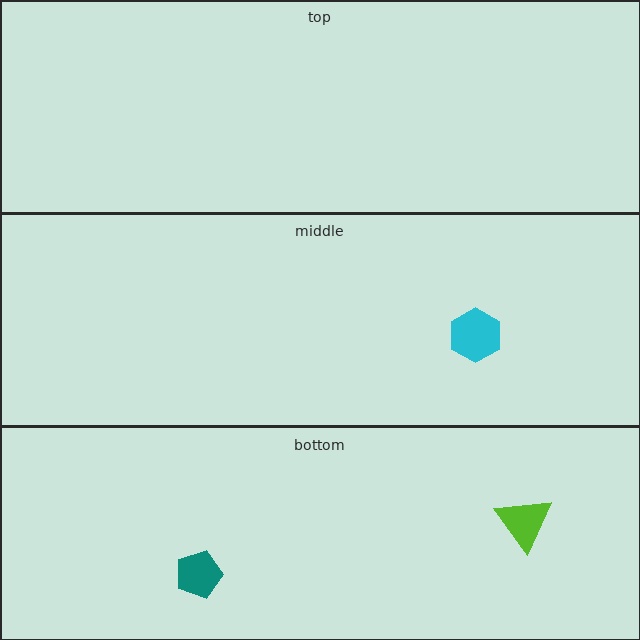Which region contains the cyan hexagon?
The middle region.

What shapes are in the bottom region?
The teal pentagon, the lime triangle.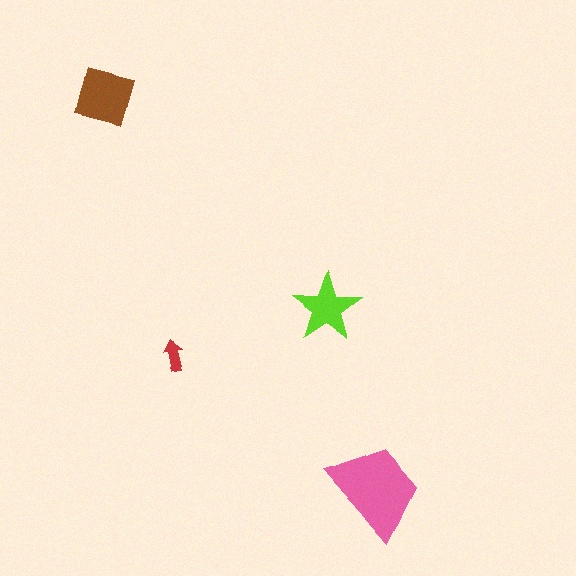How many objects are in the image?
There are 4 objects in the image.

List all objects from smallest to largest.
The red arrow, the lime star, the brown square, the pink trapezoid.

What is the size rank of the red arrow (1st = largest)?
4th.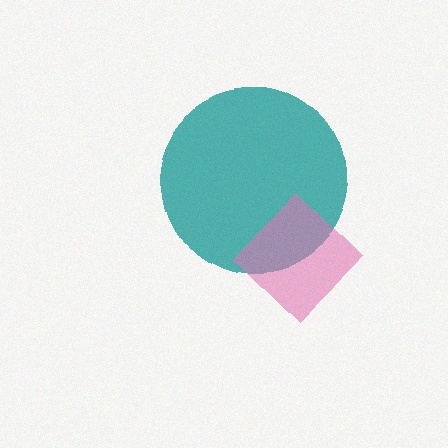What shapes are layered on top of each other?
The layered shapes are: a teal circle, a pink diamond.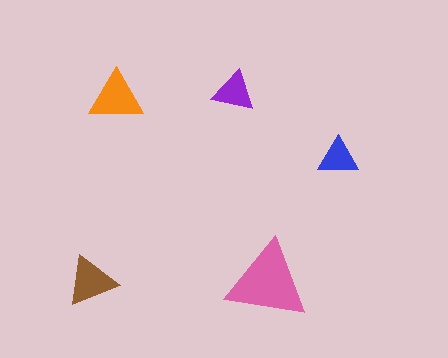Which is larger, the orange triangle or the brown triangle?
The orange one.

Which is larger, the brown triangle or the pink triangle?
The pink one.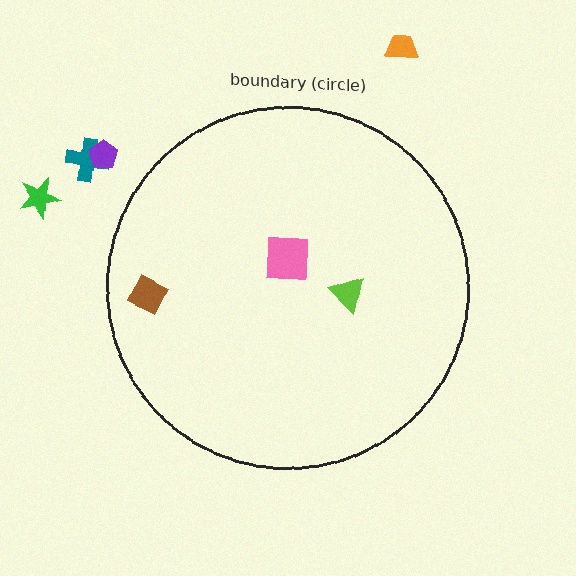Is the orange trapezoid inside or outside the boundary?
Outside.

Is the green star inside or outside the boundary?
Outside.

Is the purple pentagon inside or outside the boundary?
Outside.